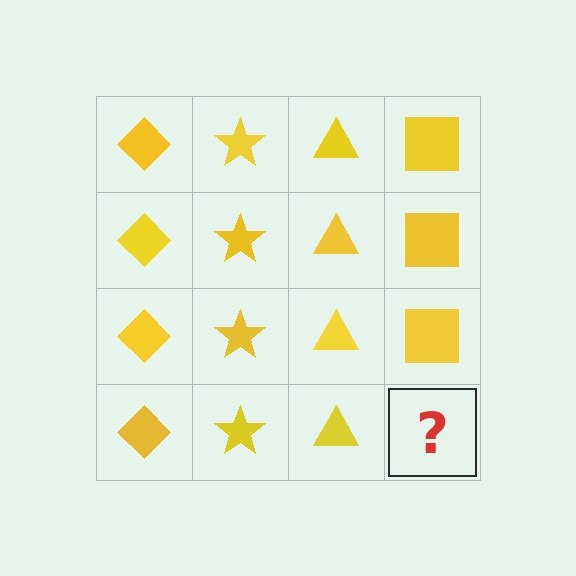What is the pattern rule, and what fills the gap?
The rule is that each column has a consistent shape. The gap should be filled with a yellow square.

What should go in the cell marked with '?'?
The missing cell should contain a yellow square.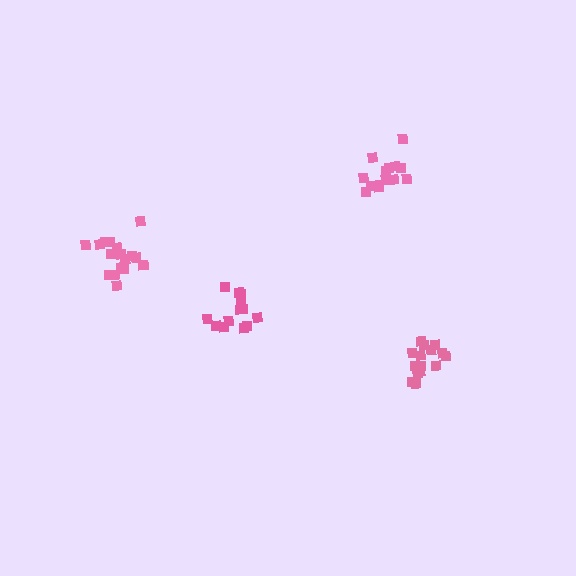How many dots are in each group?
Group 1: 18 dots, Group 2: 15 dots, Group 3: 13 dots, Group 4: 14 dots (60 total).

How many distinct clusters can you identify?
There are 4 distinct clusters.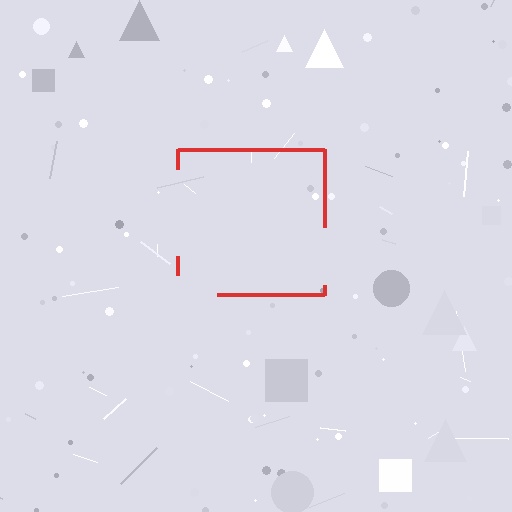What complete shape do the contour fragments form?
The contour fragments form a square.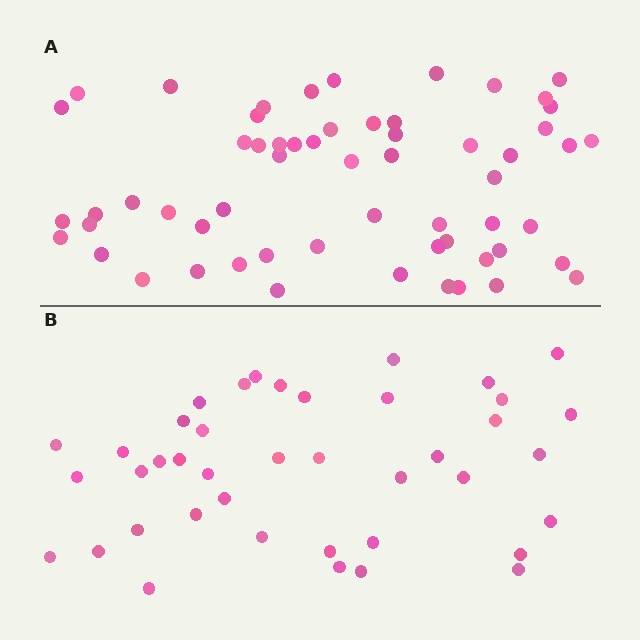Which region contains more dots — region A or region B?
Region A (the top region) has more dots.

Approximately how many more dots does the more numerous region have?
Region A has approximately 20 more dots than region B.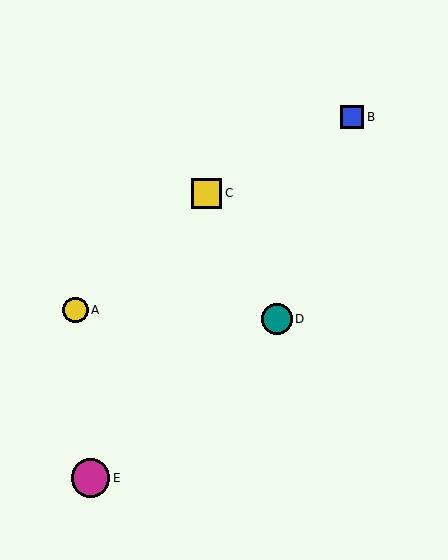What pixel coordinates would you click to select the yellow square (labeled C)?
Click at (207, 193) to select the yellow square C.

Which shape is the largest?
The magenta circle (labeled E) is the largest.